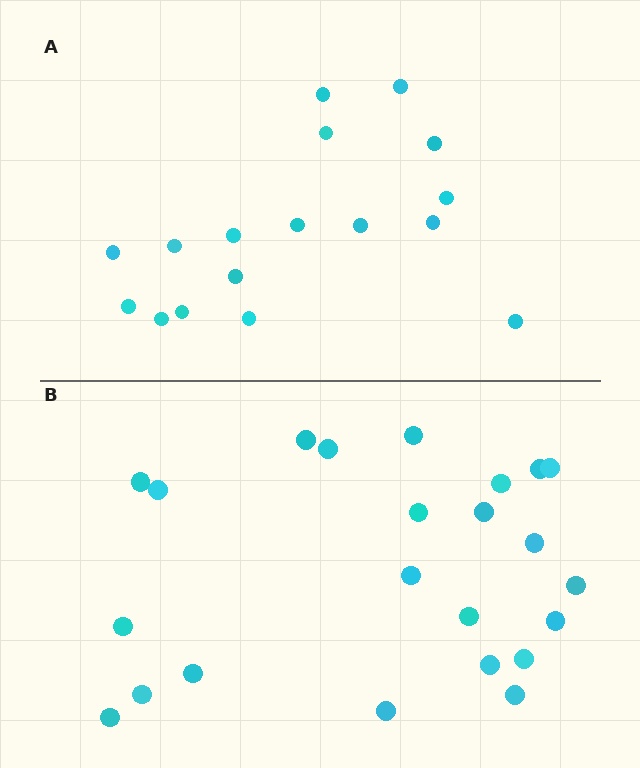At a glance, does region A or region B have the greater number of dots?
Region B (the bottom region) has more dots.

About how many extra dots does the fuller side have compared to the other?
Region B has about 6 more dots than region A.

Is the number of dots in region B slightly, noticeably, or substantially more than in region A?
Region B has noticeably more, but not dramatically so. The ratio is roughly 1.4 to 1.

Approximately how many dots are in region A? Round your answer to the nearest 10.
About 20 dots. (The exact count is 17, which rounds to 20.)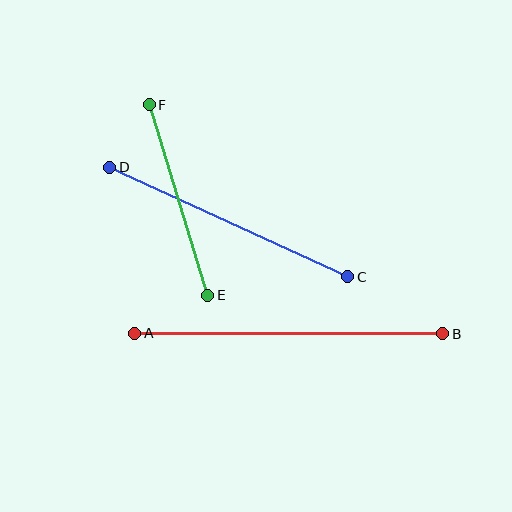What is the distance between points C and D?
The distance is approximately 262 pixels.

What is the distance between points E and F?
The distance is approximately 199 pixels.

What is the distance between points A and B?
The distance is approximately 308 pixels.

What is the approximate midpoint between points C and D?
The midpoint is at approximately (229, 222) pixels.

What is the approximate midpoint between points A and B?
The midpoint is at approximately (289, 333) pixels.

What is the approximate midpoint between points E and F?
The midpoint is at approximately (178, 200) pixels.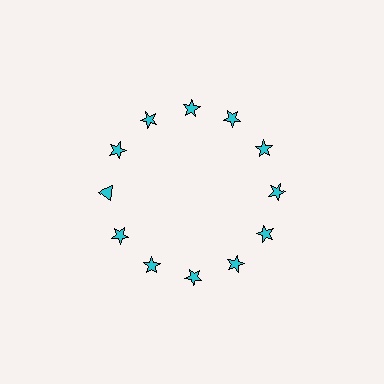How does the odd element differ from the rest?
It has a different shape: triangle instead of star.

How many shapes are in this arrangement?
There are 12 shapes arranged in a ring pattern.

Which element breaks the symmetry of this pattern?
The cyan triangle at roughly the 9 o'clock position breaks the symmetry. All other shapes are cyan stars.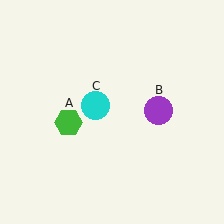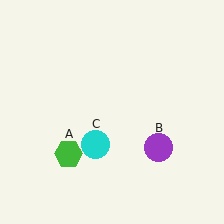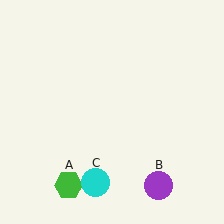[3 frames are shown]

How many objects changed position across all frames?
3 objects changed position: green hexagon (object A), purple circle (object B), cyan circle (object C).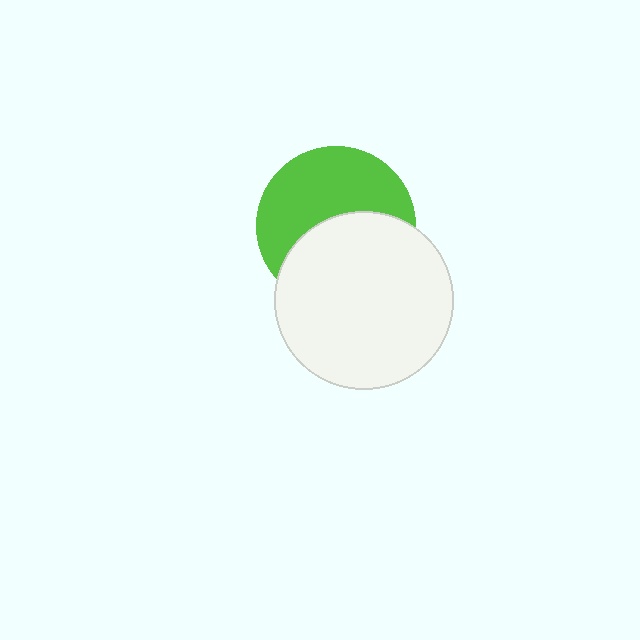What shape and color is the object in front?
The object in front is a white circle.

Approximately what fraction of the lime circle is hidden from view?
Roughly 48% of the lime circle is hidden behind the white circle.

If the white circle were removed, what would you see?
You would see the complete lime circle.